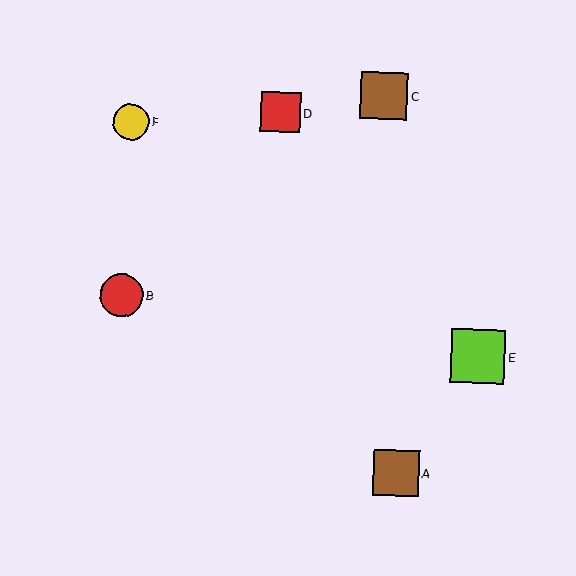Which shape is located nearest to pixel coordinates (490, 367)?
The lime square (labeled E) at (478, 356) is nearest to that location.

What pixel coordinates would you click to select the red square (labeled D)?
Click at (281, 112) to select the red square D.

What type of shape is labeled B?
Shape B is a red circle.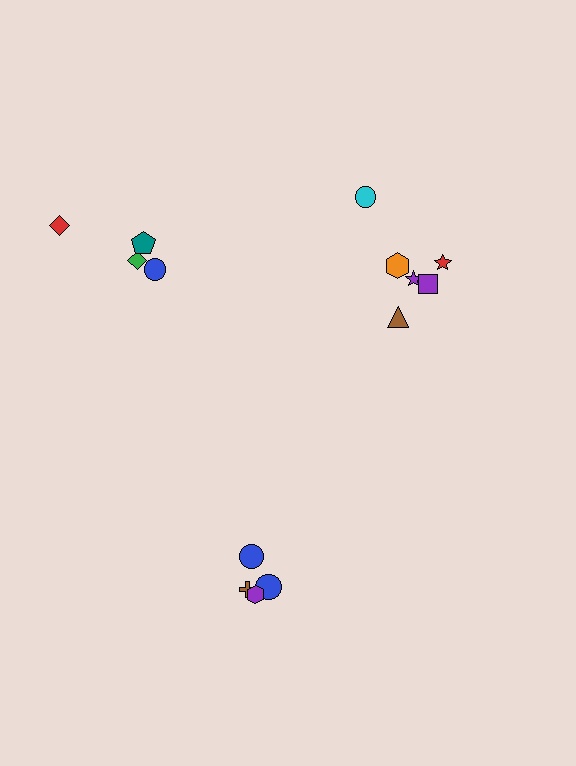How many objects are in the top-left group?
There are 4 objects.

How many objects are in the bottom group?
There are 4 objects.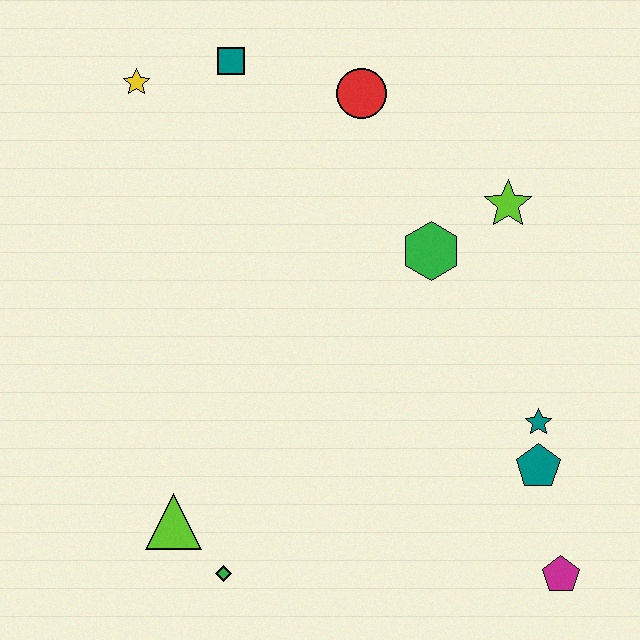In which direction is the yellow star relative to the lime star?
The yellow star is to the left of the lime star.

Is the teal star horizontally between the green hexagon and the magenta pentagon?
Yes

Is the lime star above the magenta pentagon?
Yes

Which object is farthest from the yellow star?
The magenta pentagon is farthest from the yellow star.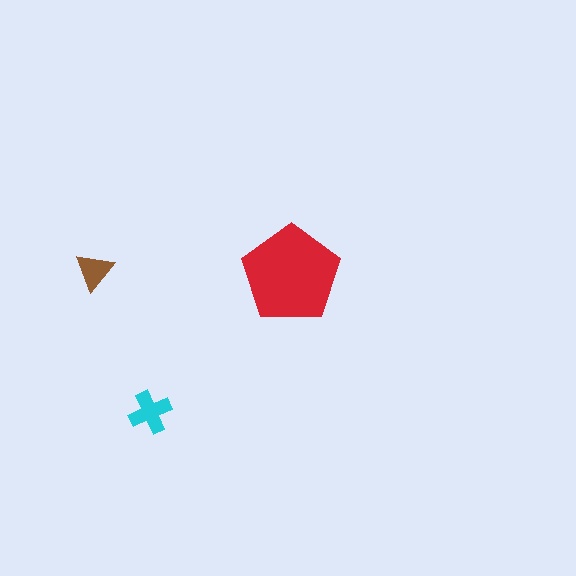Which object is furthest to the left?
The brown triangle is leftmost.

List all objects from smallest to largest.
The brown triangle, the cyan cross, the red pentagon.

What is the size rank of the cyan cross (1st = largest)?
2nd.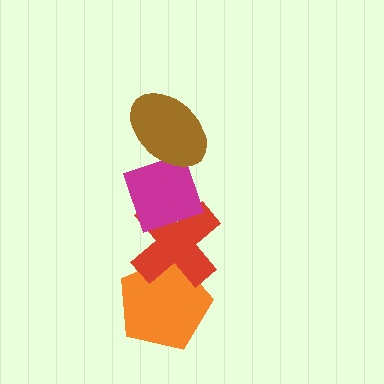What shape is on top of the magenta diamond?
The brown ellipse is on top of the magenta diamond.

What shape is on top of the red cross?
The magenta diamond is on top of the red cross.